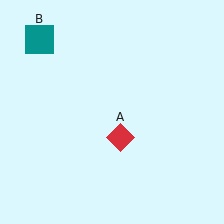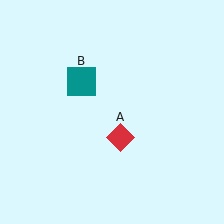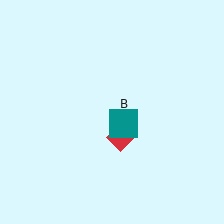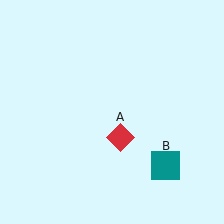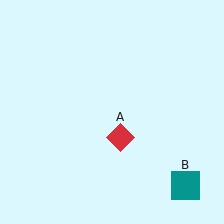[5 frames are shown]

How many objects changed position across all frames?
1 object changed position: teal square (object B).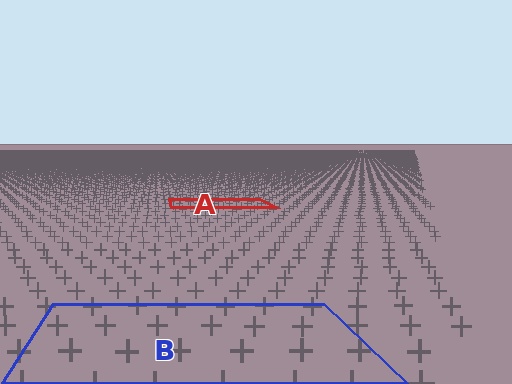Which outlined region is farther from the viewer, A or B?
Region A is farther from the viewer — the texture elements inside it appear smaller and more densely packed.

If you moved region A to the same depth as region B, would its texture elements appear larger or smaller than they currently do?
They would appear larger. At a closer depth, the same texture elements are projected at a bigger on-screen size.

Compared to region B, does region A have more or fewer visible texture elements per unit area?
Region A has more texture elements per unit area — they are packed more densely because it is farther away.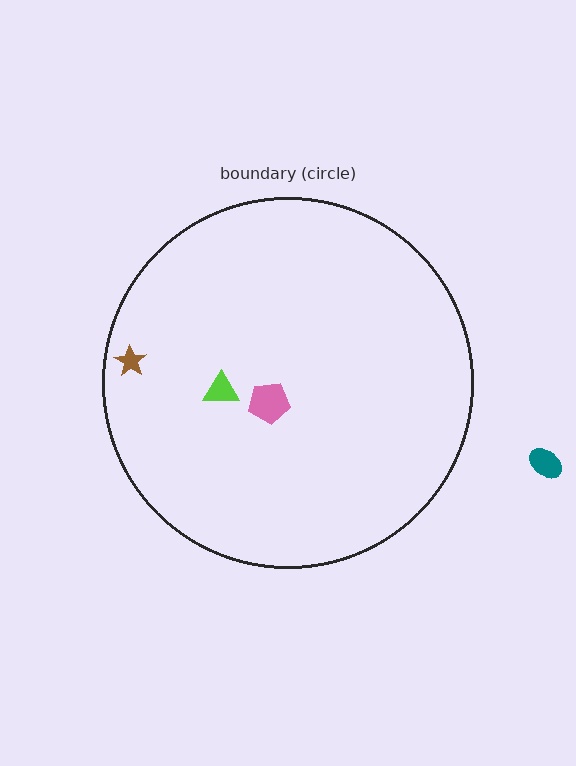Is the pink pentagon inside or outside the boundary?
Inside.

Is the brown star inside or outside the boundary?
Inside.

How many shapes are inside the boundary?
3 inside, 1 outside.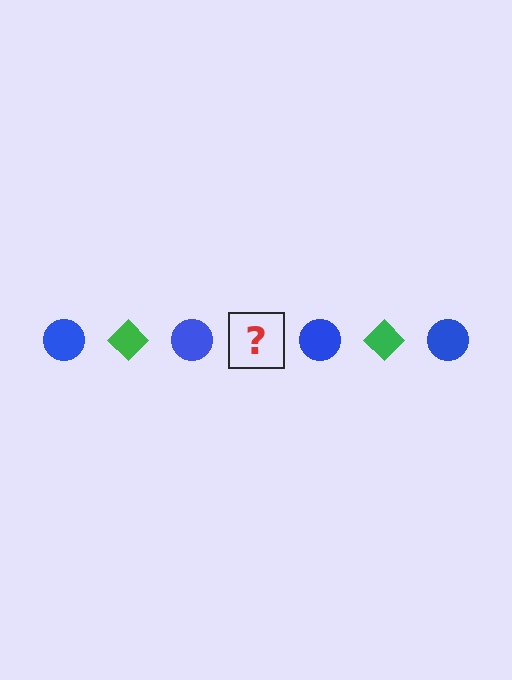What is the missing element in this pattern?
The missing element is a green diamond.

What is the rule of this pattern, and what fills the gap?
The rule is that the pattern alternates between blue circle and green diamond. The gap should be filled with a green diamond.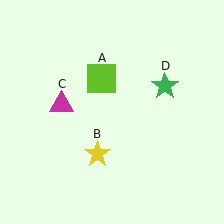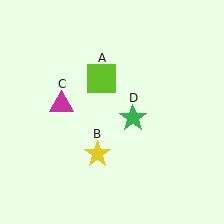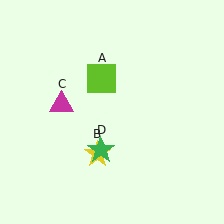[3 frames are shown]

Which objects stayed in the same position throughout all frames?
Lime square (object A) and yellow star (object B) and magenta triangle (object C) remained stationary.